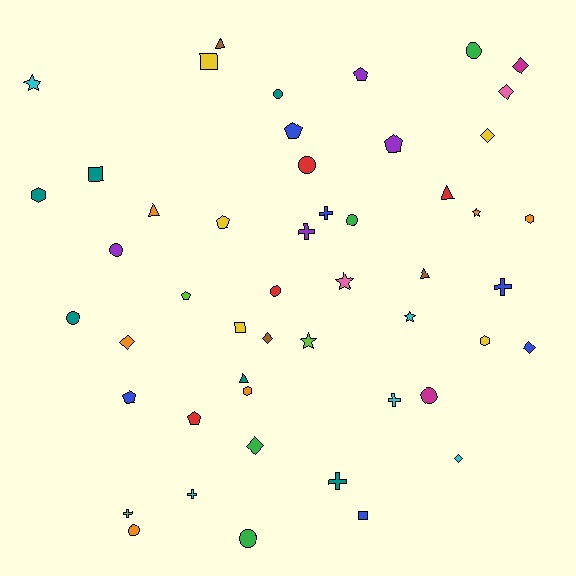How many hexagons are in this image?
There are 4 hexagons.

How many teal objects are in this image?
There are 6 teal objects.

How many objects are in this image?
There are 50 objects.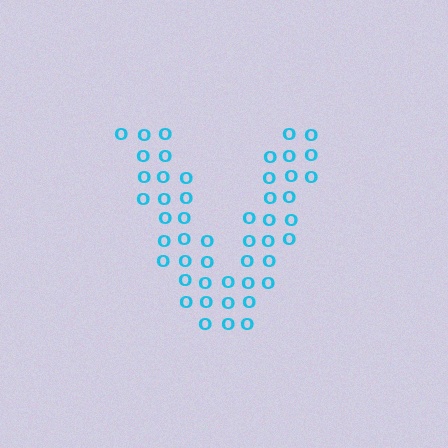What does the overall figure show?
The overall figure shows the letter V.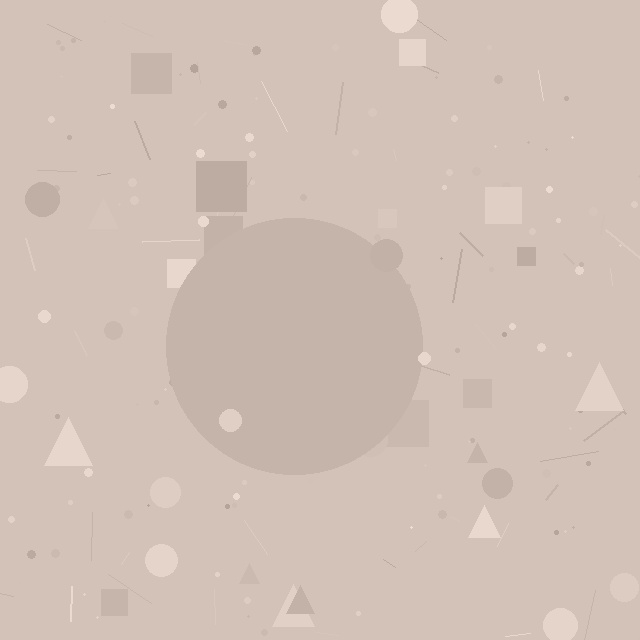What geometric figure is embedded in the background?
A circle is embedded in the background.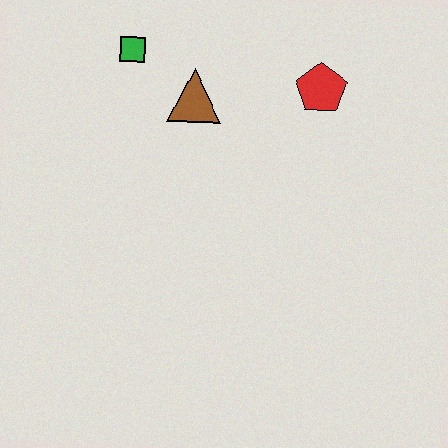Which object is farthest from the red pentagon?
The green square is farthest from the red pentagon.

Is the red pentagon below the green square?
Yes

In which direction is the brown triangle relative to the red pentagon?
The brown triangle is to the left of the red pentagon.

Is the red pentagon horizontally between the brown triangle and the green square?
No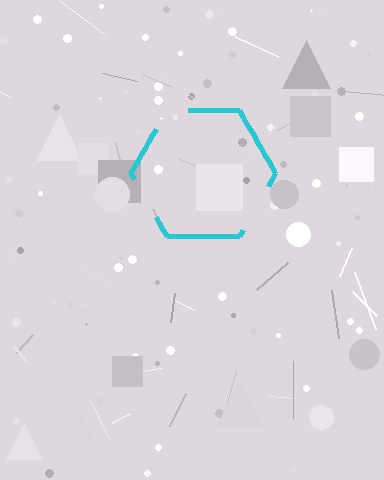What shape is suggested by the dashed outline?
The dashed outline suggests a hexagon.